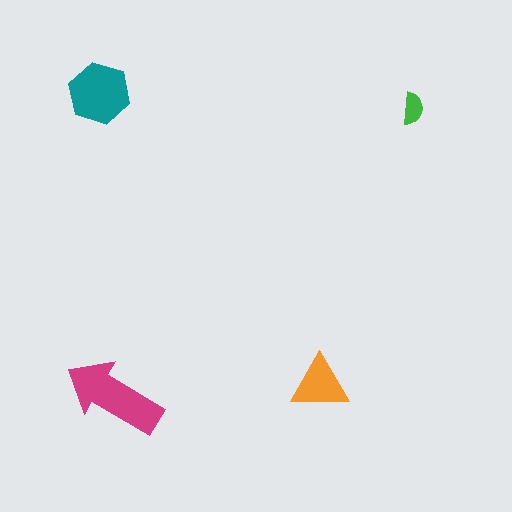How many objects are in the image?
There are 4 objects in the image.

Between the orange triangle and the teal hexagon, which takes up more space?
The teal hexagon.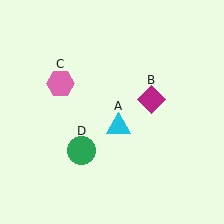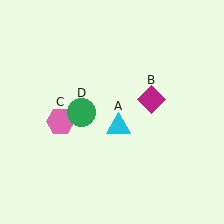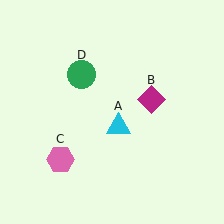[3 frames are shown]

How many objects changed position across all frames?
2 objects changed position: pink hexagon (object C), green circle (object D).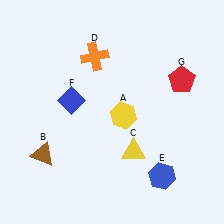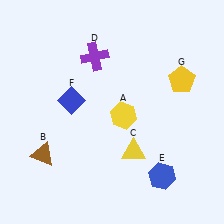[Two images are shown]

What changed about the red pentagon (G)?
In Image 1, G is red. In Image 2, it changed to yellow.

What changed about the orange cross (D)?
In Image 1, D is orange. In Image 2, it changed to purple.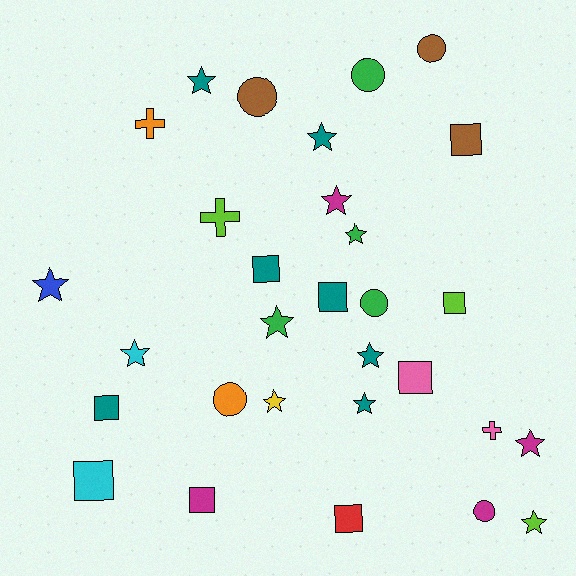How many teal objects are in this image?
There are 7 teal objects.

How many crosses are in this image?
There are 3 crosses.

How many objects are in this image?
There are 30 objects.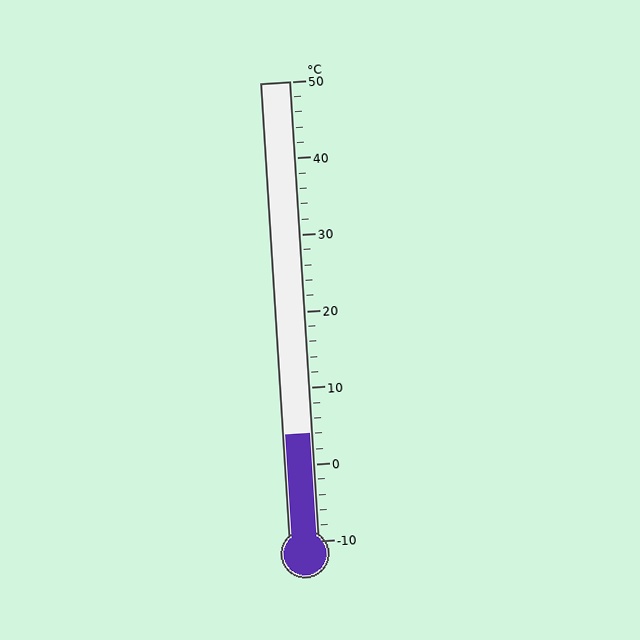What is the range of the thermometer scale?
The thermometer scale ranges from -10°C to 50°C.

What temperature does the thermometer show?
The thermometer shows approximately 4°C.